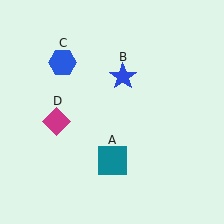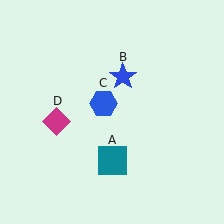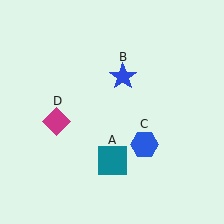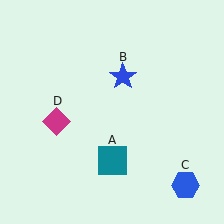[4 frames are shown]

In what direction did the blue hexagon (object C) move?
The blue hexagon (object C) moved down and to the right.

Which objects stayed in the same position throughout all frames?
Teal square (object A) and blue star (object B) and magenta diamond (object D) remained stationary.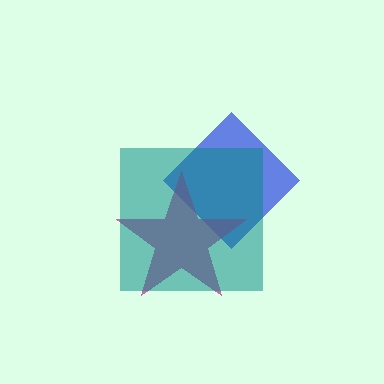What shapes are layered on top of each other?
The layered shapes are: a blue diamond, a magenta star, a teal square.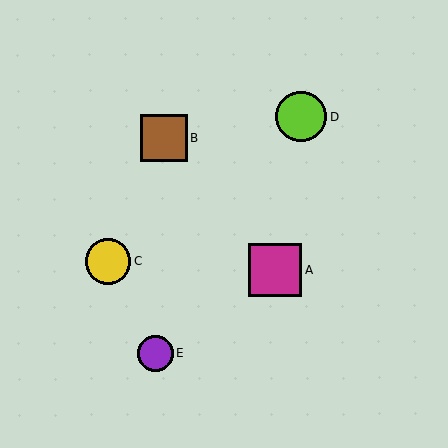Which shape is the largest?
The magenta square (labeled A) is the largest.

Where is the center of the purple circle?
The center of the purple circle is at (156, 354).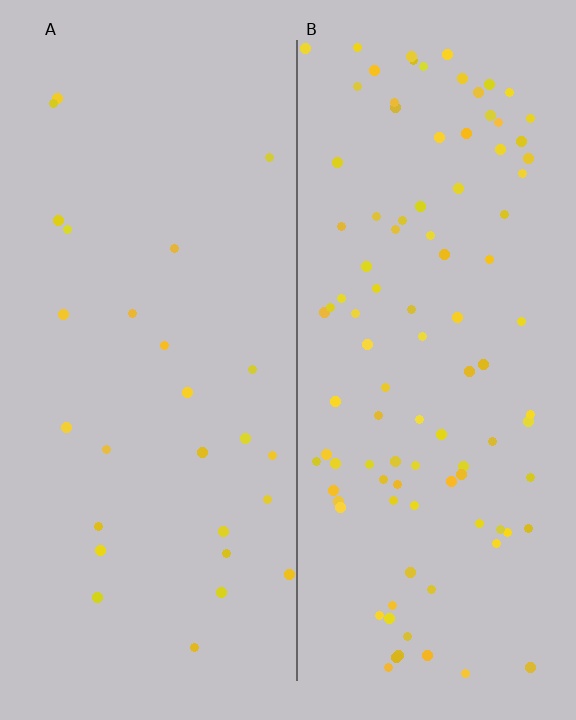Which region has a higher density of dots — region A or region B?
B (the right).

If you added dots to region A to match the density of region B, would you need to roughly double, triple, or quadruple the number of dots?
Approximately quadruple.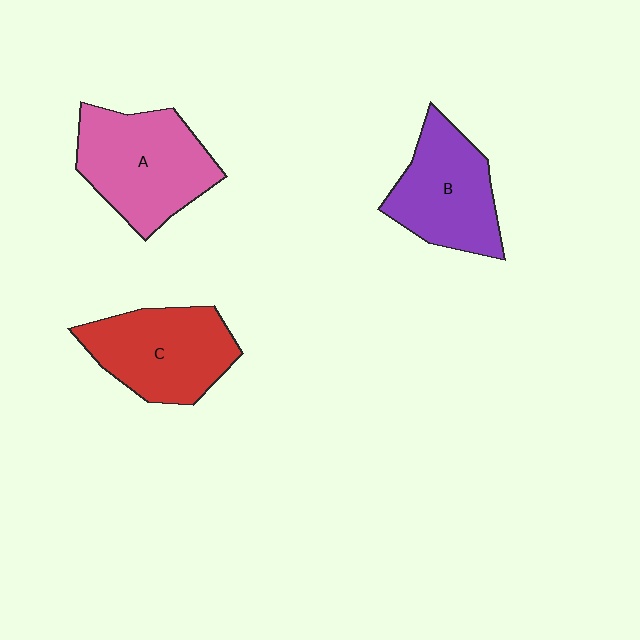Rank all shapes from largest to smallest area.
From largest to smallest: A (pink), C (red), B (purple).